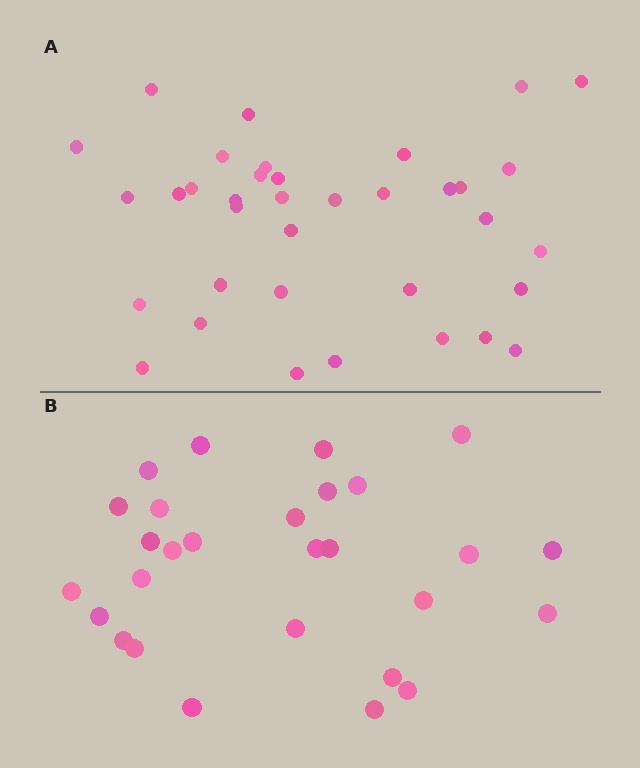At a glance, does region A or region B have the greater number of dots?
Region A (the top region) has more dots.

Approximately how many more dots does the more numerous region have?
Region A has roughly 8 or so more dots than region B.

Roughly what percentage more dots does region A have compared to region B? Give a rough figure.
About 30% more.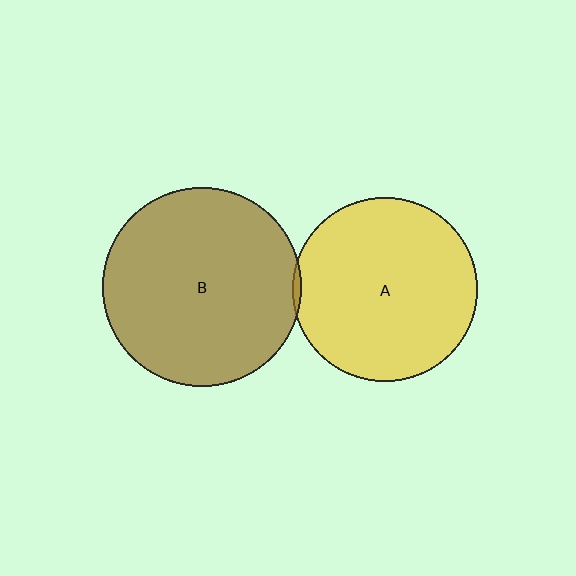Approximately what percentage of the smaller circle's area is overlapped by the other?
Approximately 5%.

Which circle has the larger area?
Circle B (brown).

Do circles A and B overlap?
Yes.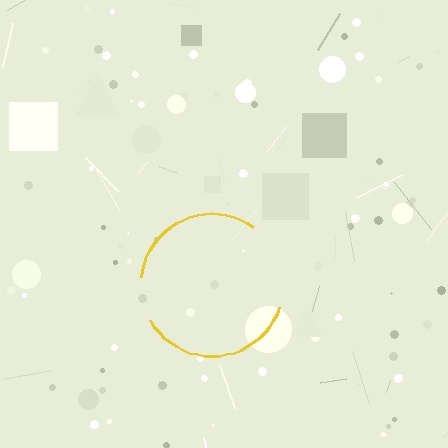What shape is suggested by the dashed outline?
The dashed outline suggests a circle.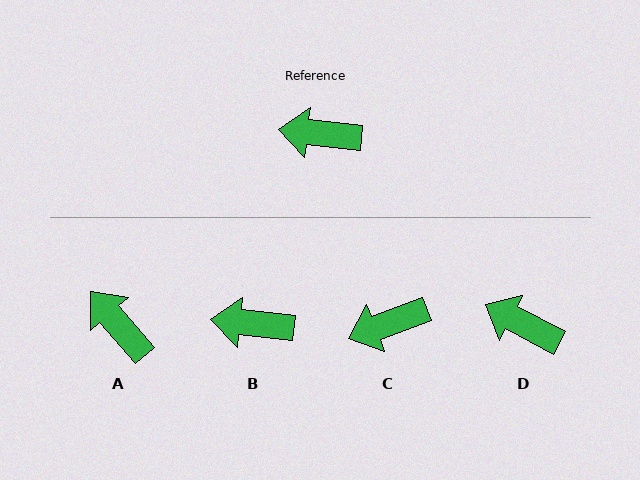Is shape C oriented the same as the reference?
No, it is off by about 26 degrees.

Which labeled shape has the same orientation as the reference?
B.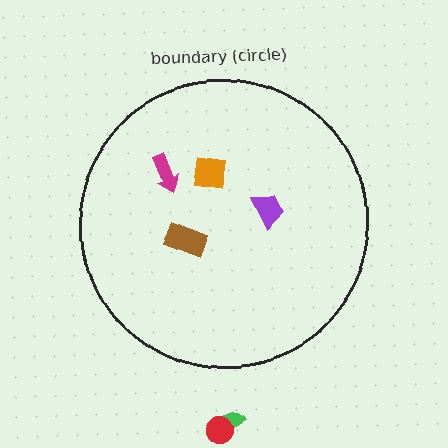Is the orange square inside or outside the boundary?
Inside.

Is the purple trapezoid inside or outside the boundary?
Inside.